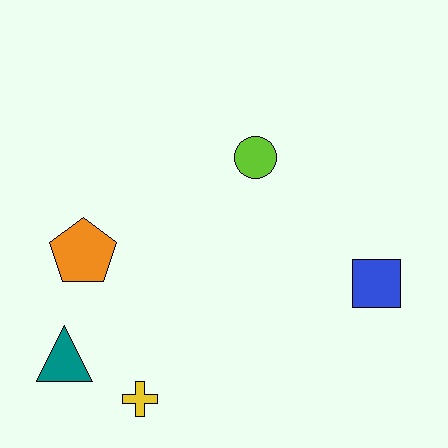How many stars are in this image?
There are no stars.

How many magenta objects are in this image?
There are no magenta objects.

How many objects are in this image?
There are 5 objects.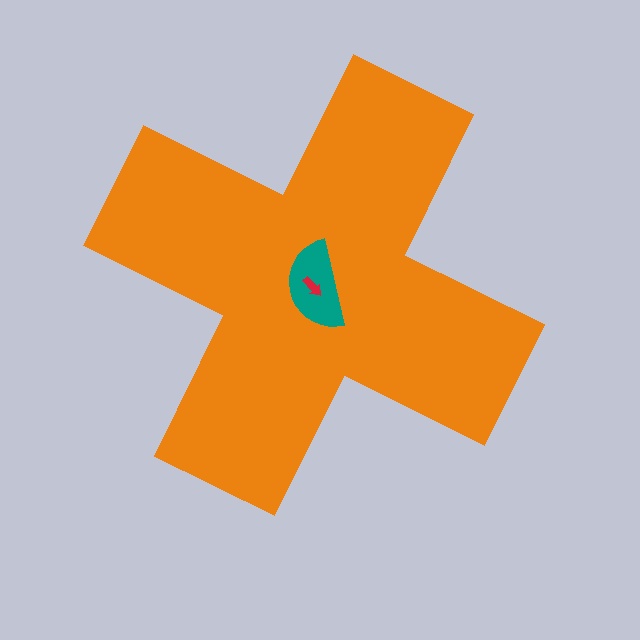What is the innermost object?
The red arrow.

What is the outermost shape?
The orange cross.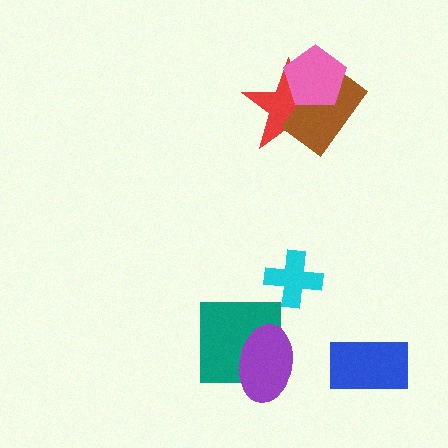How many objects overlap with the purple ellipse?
1 object overlaps with the purple ellipse.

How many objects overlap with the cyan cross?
0 objects overlap with the cyan cross.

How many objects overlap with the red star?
2 objects overlap with the red star.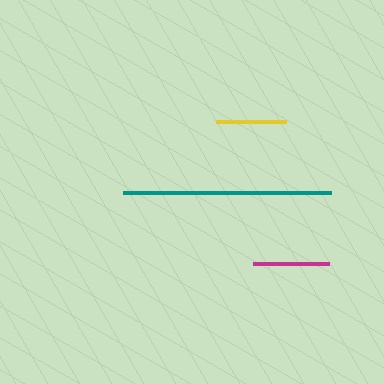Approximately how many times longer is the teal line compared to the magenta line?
The teal line is approximately 2.7 times the length of the magenta line.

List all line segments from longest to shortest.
From longest to shortest: teal, magenta, yellow.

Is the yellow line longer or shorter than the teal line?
The teal line is longer than the yellow line.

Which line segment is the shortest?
The yellow line is the shortest at approximately 70 pixels.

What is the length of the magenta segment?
The magenta segment is approximately 76 pixels long.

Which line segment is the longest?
The teal line is the longest at approximately 208 pixels.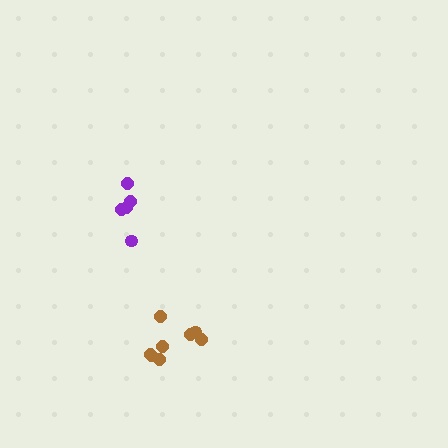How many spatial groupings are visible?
There are 2 spatial groupings.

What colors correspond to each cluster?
The clusters are colored: purple, brown.